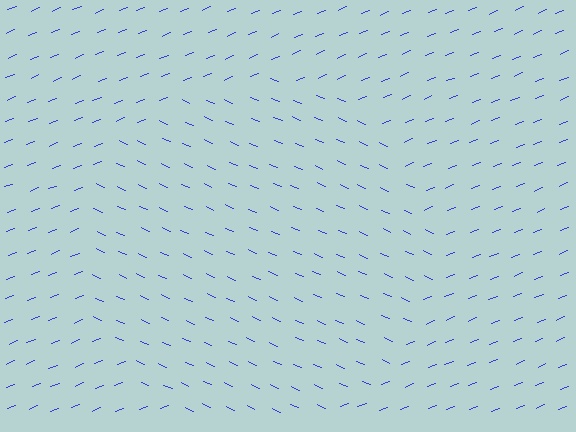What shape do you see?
I see a circle.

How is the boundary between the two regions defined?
The boundary is defined purely by a change in line orientation (approximately 45 degrees difference). All lines are the same color and thickness.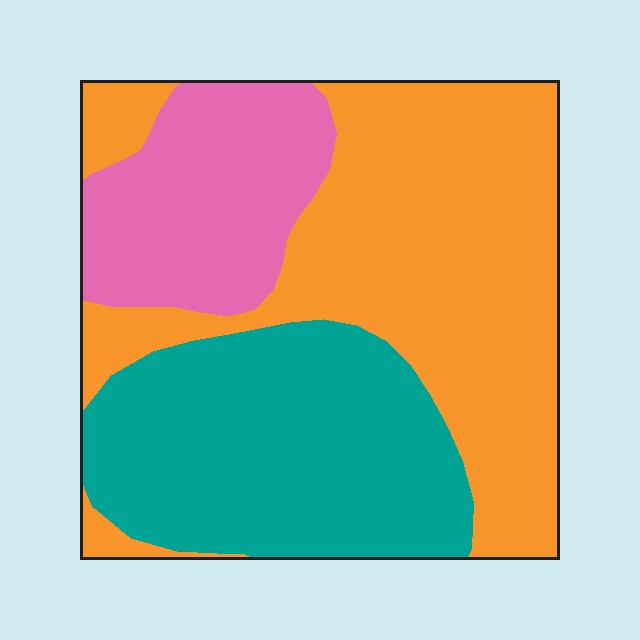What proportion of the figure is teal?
Teal covers around 35% of the figure.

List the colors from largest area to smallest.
From largest to smallest: orange, teal, pink.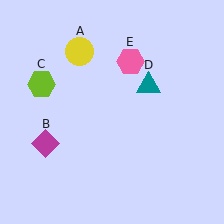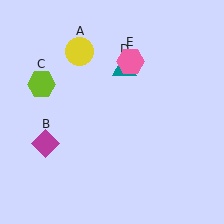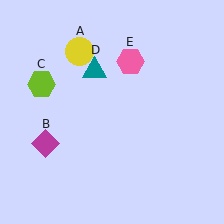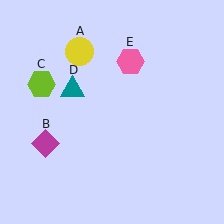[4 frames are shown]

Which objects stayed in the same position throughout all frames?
Yellow circle (object A) and magenta diamond (object B) and lime hexagon (object C) and pink hexagon (object E) remained stationary.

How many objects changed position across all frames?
1 object changed position: teal triangle (object D).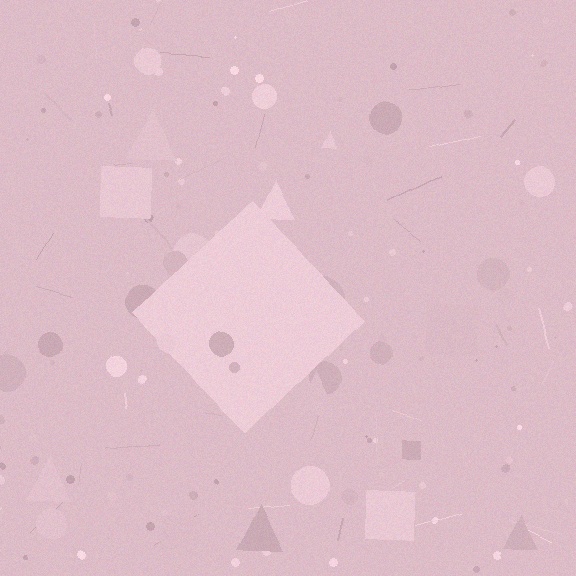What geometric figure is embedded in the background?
A diamond is embedded in the background.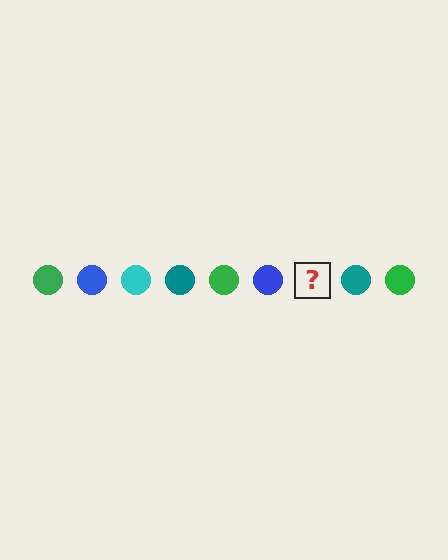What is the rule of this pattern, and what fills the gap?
The rule is that the pattern cycles through green, blue, cyan, teal circles. The gap should be filled with a cyan circle.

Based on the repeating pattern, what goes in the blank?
The blank should be a cyan circle.